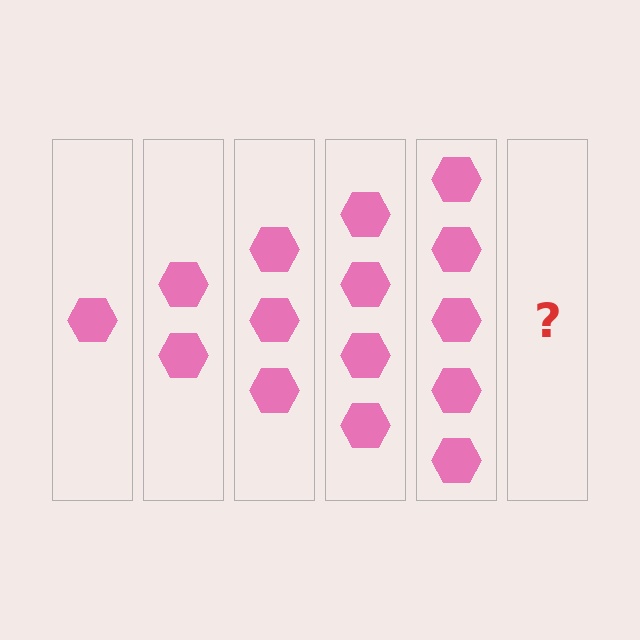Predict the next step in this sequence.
The next step is 6 hexagons.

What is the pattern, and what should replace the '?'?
The pattern is that each step adds one more hexagon. The '?' should be 6 hexagons.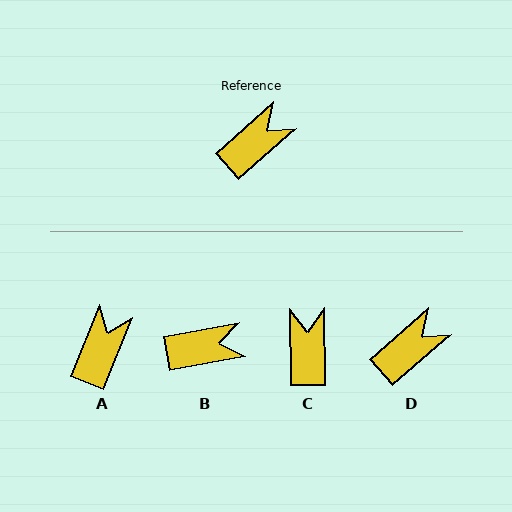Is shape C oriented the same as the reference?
No, it is off by about 50 degrees.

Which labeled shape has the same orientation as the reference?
D.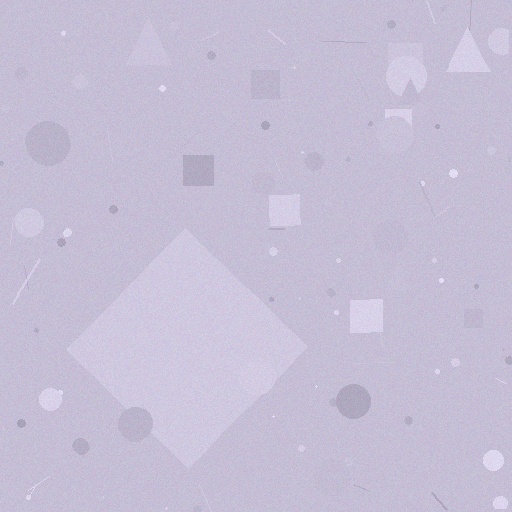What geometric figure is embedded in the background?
A diamond is embedded in the background.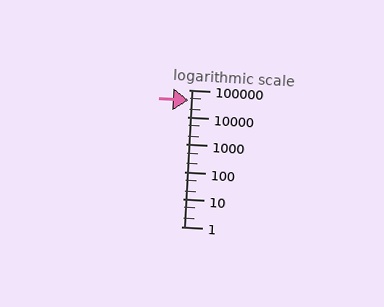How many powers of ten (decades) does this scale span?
The scale spans 5 decades, from 1 to 100000.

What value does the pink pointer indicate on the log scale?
The pointer indicates approximately 42000.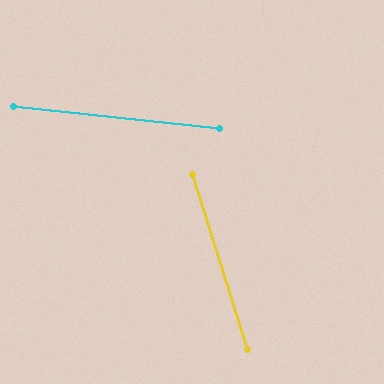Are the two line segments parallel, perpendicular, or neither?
Neither parallel nor perpendicular — they differ by about 67°.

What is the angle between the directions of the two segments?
Approximately 67 degrees.